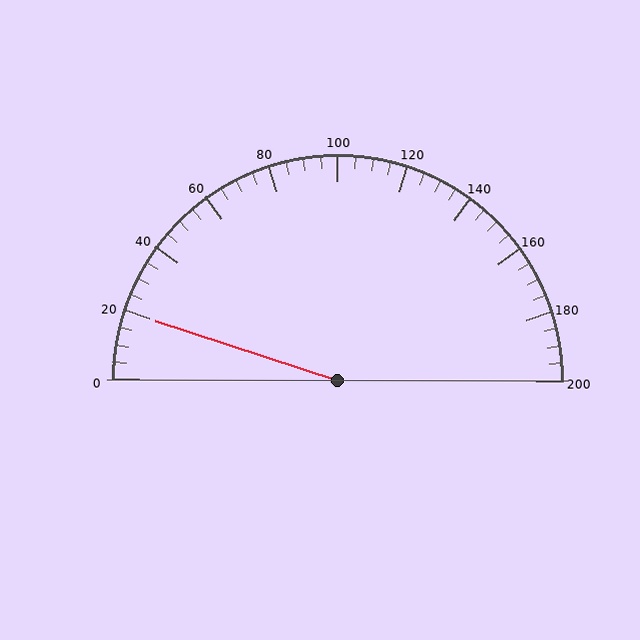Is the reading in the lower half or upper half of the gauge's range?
The reading is in the lower half of the range (0 to 200).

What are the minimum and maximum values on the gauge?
The gauge ranges from 0 to 200.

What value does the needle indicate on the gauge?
The needle indicates approximately 20.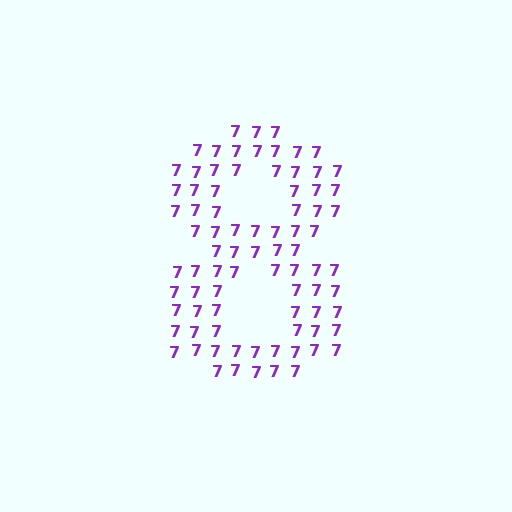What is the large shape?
The large shape is the digit 8.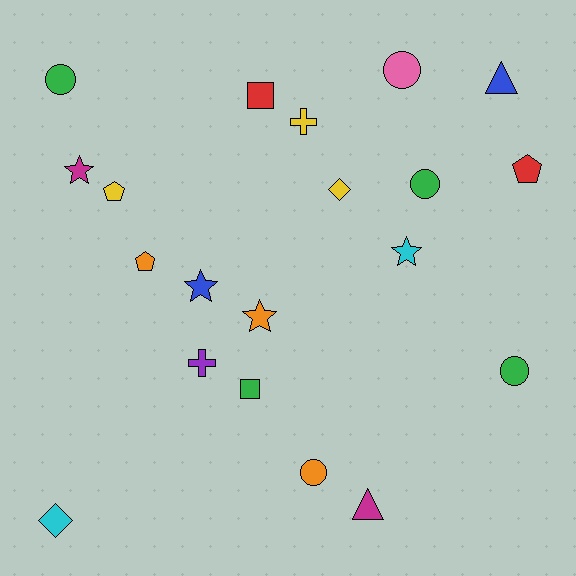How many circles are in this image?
There are 5 circles.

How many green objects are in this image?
There are 4 green objects.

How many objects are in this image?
There are 20 objects.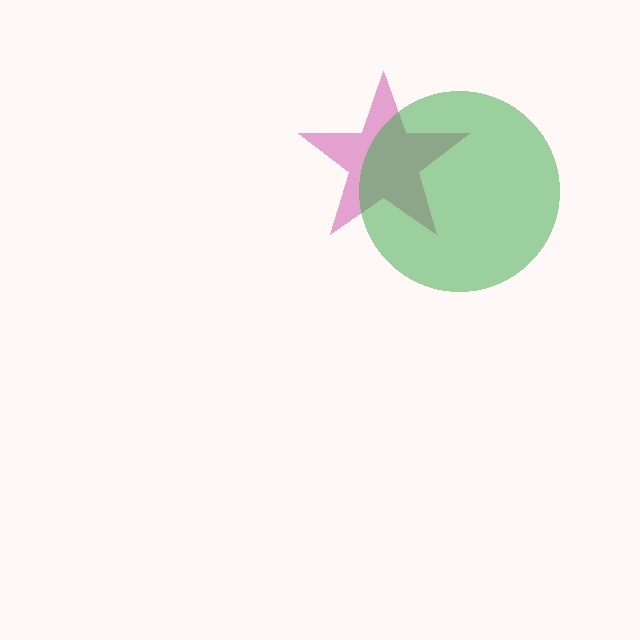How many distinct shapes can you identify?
There are 2 distinct shapes: a magenta star, a green circle.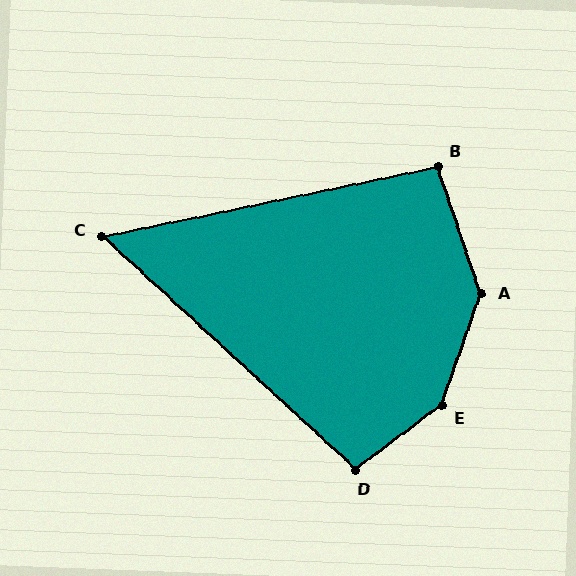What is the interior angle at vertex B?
Approximately 97 degrees (obtuse).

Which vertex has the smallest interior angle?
C, at approximately 54 degrees.